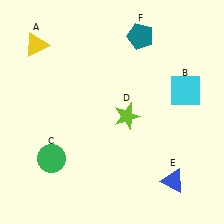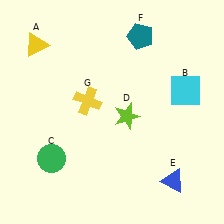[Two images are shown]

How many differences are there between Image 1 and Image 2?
There is 1 difference between the two images.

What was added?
A yellow cross (G) was added in Image 2.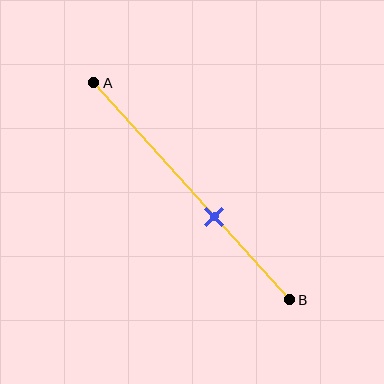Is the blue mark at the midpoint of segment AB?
No, the mark is at about 60% from A, not at the 50% midpoint.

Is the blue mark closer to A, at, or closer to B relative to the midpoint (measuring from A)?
The blue mark is closer to point B than the midpoint of segment AB.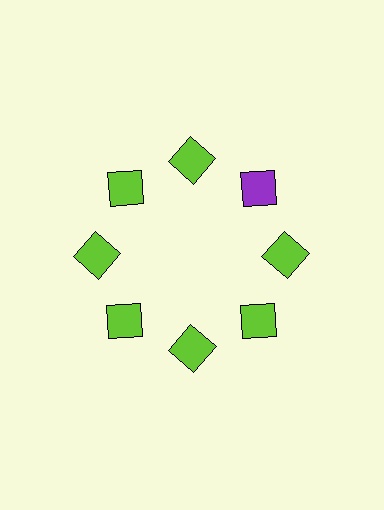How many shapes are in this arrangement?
There are 8 shapes arranged in a ring pattern.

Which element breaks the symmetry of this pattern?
The purple square at roughly the 2 o'clock position breaks the symmetry. All other shapes are lime squares.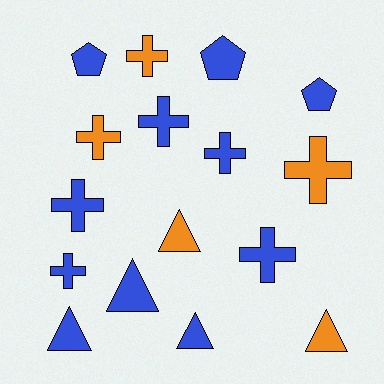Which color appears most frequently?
Blue, with 11 objects.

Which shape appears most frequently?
Cross, with 8 objects.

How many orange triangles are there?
There are 2 orange triangles.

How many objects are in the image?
There are 16 objects.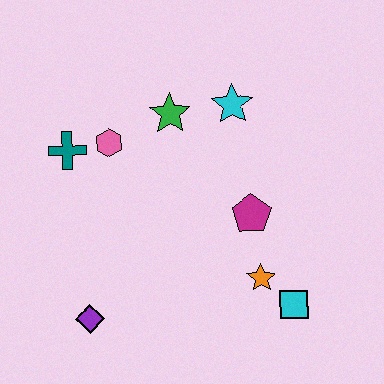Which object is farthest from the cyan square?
The teal cross is farthest from the cyan square.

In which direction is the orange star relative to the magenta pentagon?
The orange star is below the magenta pentagon.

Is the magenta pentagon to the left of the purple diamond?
No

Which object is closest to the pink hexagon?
The teal cross is closest to the pink hexagon.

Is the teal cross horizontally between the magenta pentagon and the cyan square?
No